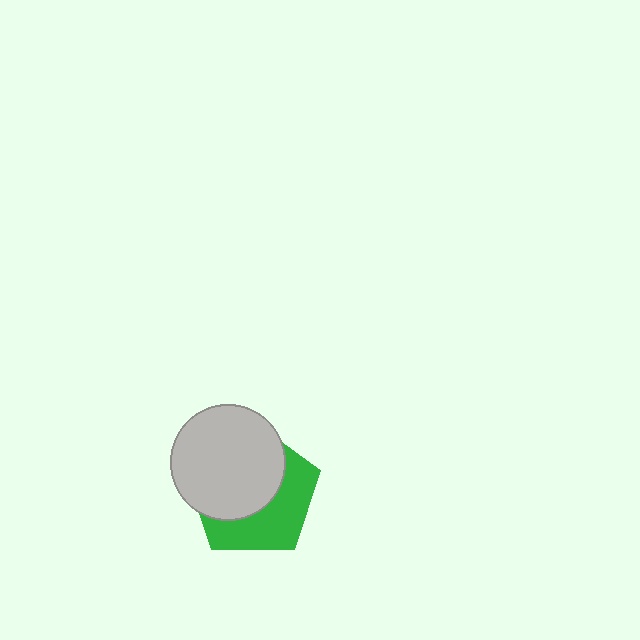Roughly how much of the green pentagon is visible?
A small part of it is visible (roughly 44%).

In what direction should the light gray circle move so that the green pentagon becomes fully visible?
The light gray circle should move toward the upper-left. That is the shortest direction to clear the overlap and leave the green pentagon fully visible.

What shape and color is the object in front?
The object in front is a light gray circle.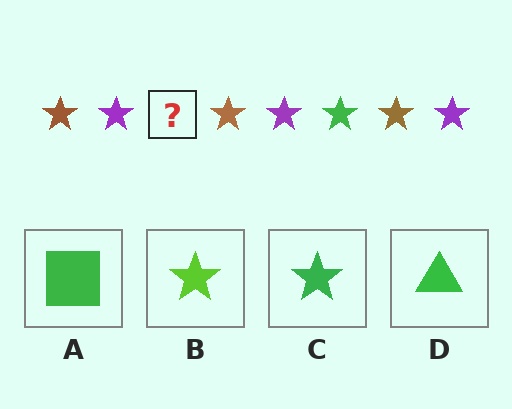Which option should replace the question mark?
Option C.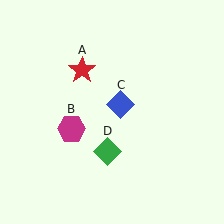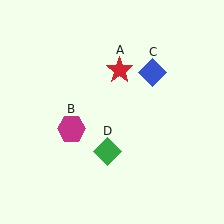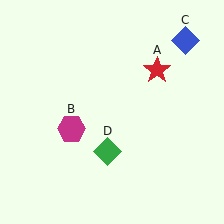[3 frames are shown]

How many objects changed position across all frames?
2 objects changed position: red star (object A), blue diamond (object C).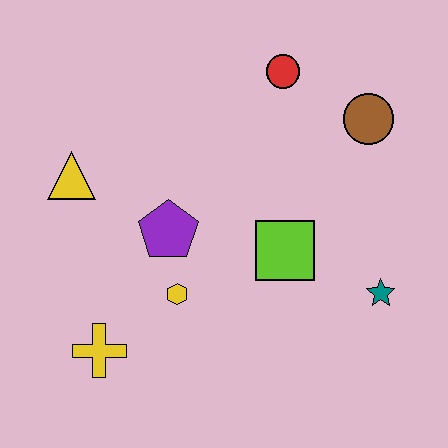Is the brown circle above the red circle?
No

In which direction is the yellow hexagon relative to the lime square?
The yellow hexagon is to the left of the lime square.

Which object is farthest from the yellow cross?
The brown circle is farthest from the yellow cross.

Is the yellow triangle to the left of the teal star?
Yes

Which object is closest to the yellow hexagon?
The purple pentagon is closest to the yellow hexagon.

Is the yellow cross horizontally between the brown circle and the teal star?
No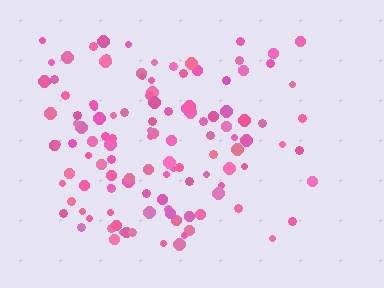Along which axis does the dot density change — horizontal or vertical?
Horizontal.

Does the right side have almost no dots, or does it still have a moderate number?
Still a moderate number, just noticeably fewer than the left.